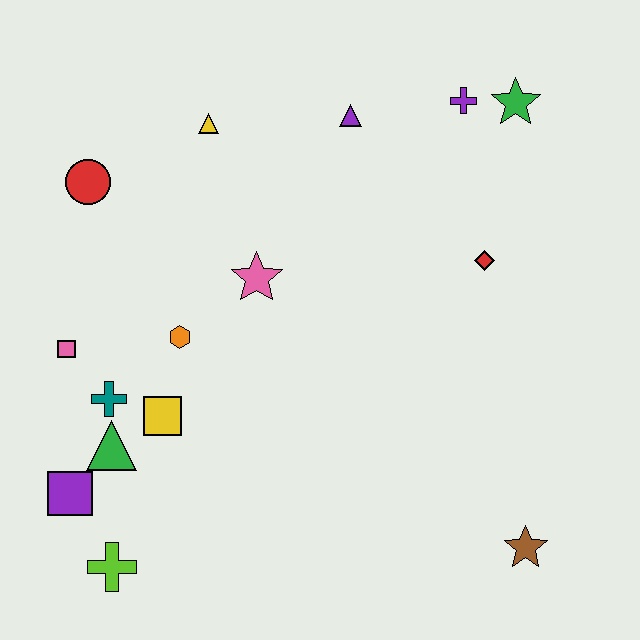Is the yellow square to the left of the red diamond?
Yes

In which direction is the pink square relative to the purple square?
The pink square is above the purple square.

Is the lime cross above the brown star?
No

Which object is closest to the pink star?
The orange hexagon is closest to the pink star.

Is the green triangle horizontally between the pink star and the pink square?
Yes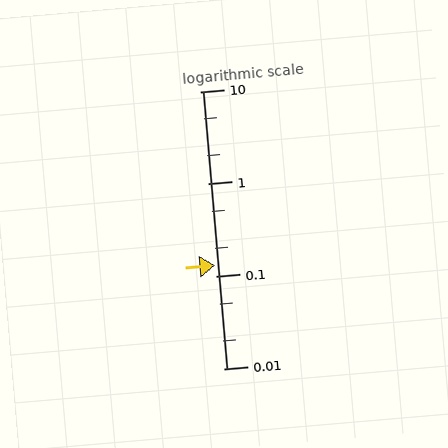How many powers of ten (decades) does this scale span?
The scale spans 3 decades, from 0.01 to 10.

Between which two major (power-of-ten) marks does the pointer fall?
The pointer is between 0.1 and 1.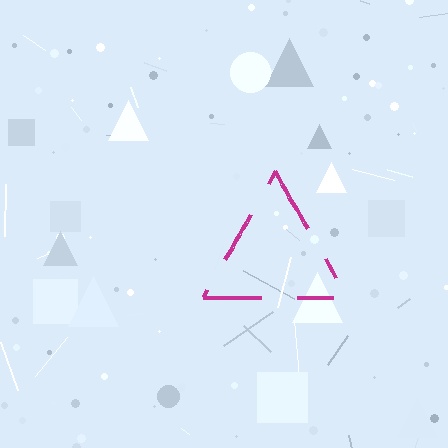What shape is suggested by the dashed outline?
The dashed outline suggests a triangle.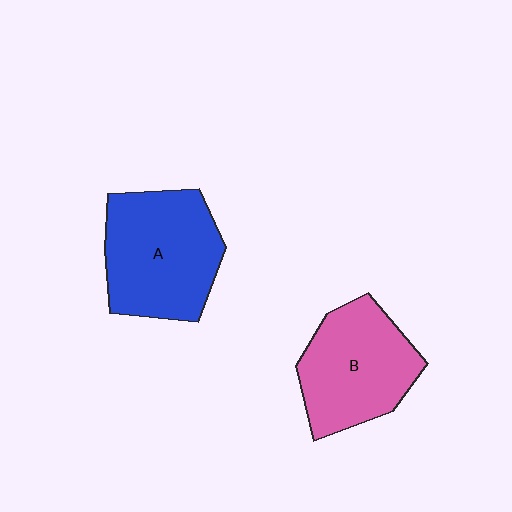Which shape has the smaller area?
Shape B (pink).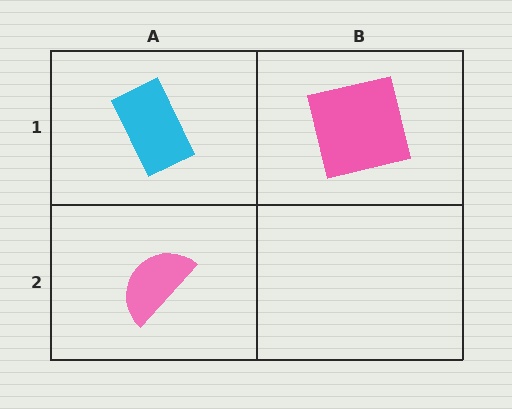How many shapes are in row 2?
1 shape.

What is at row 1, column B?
A pink square.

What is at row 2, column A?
A pink semicircle.